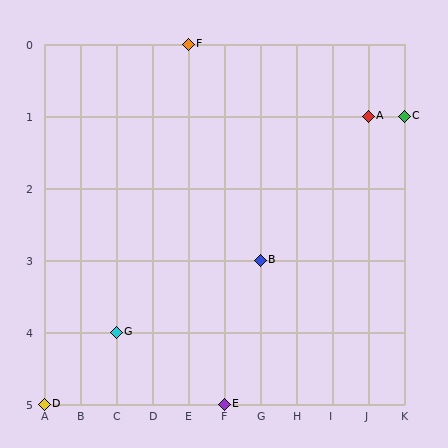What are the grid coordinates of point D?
Point D is at grid coordinates (A, 5).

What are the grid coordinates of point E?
Point E is at grid coordinates (F, 5).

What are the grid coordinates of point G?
Point G is at grid coordinates (C, 4).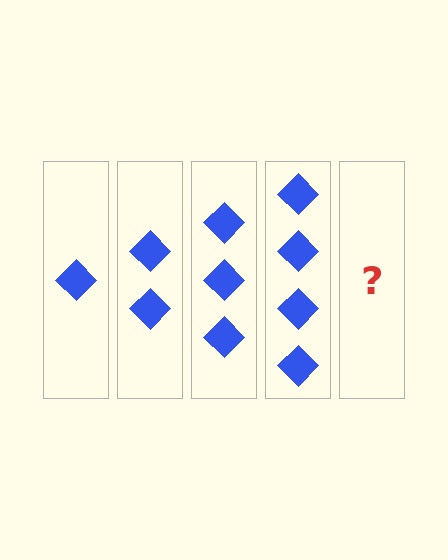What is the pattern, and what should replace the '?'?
The pattern is that each step adds one more diamond. The '?' should be 5 diamonds.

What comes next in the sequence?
The next element should be 5 diamonds.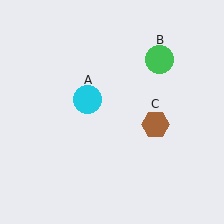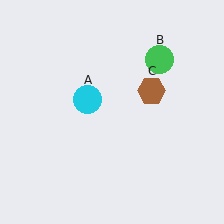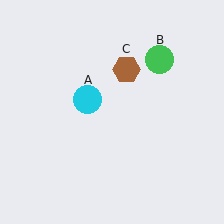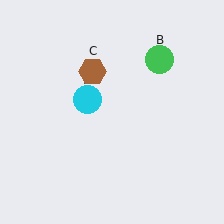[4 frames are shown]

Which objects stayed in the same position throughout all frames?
Cyan circle (object A) and green circle (object B) remained stationary.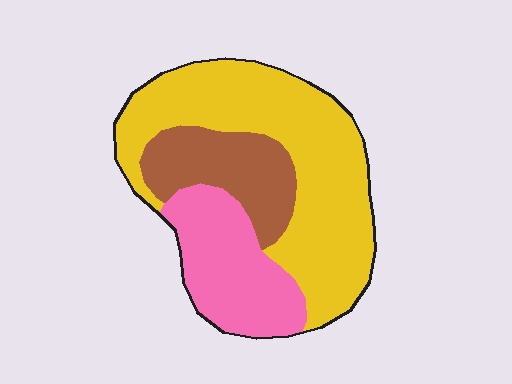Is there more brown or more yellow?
Yellow.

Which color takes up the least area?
Brown, at roughly 20%.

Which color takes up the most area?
Yellow, at roughly 55%.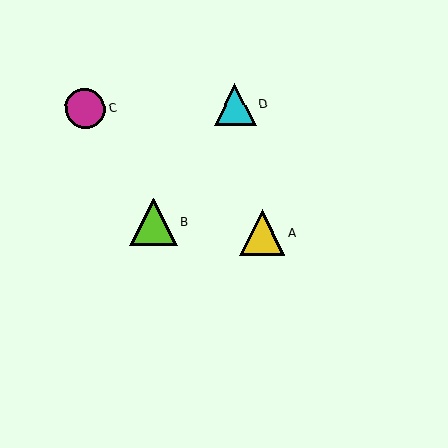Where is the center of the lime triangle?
The center of the lime triangle is at (154, 222).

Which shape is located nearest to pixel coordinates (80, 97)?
The magenta circle (labeled C) at (85, 108) is nearest to that location.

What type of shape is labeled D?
Shape D is a cyan triangle.